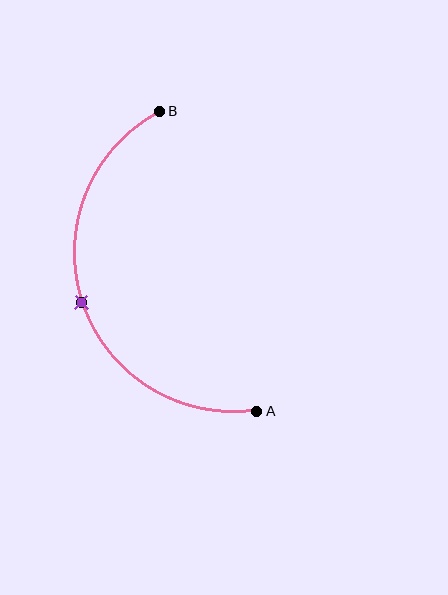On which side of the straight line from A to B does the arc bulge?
The arc bulges to the left of the straight line connecting A and B.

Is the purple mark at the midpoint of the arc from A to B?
Yes. The purple mark lies on the arc at equal arc-length from both A and B — it is the arc midpoint.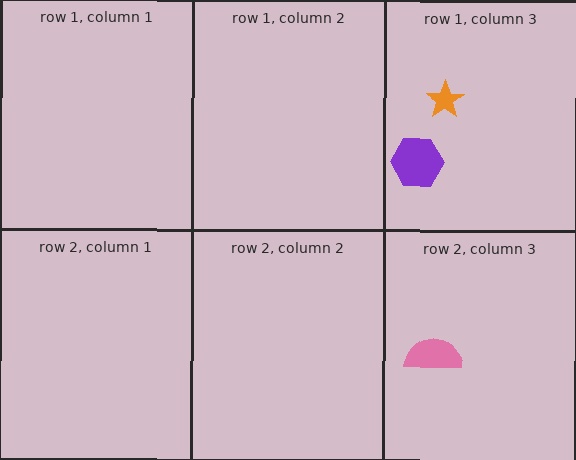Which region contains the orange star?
The row 1, column 3 region.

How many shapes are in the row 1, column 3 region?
2.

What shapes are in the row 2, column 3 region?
The pink semicircle.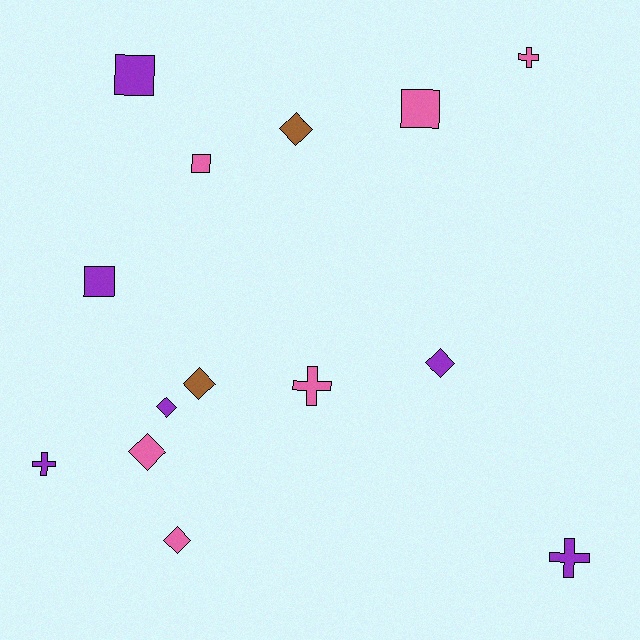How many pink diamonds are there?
There are 2 pink diamonds.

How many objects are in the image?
There are 14 objects.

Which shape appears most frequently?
Diamond, with 6 objects.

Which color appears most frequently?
Purple, with 6 objects.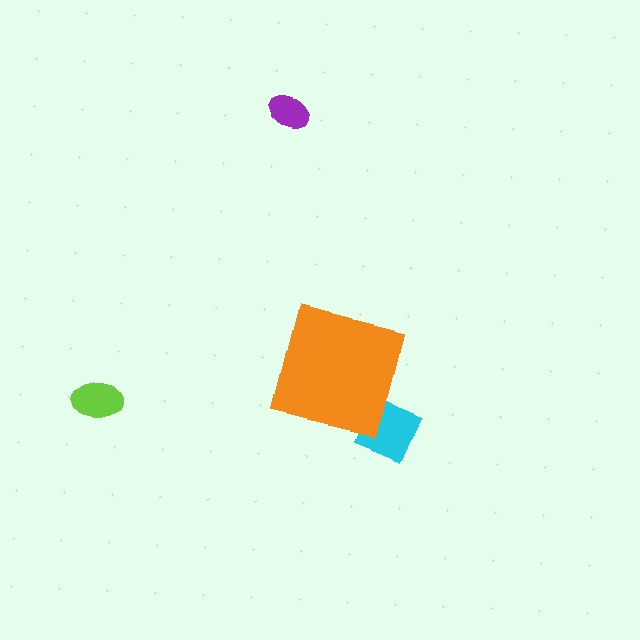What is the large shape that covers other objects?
An orange square.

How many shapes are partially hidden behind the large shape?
1 shape is partially hidden.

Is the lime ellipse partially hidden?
No, the lime ellipse is fully visible.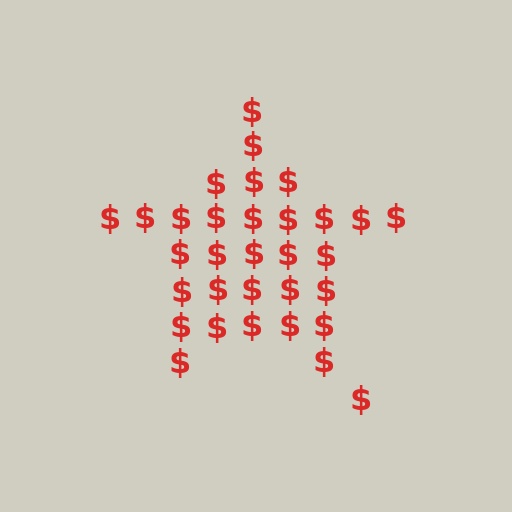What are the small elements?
The small elements are dollar signs.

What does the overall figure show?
The overall figure shows a star.